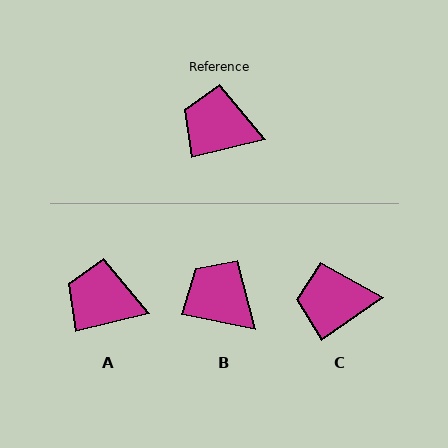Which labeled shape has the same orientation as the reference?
A.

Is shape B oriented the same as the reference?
No, it is off by about 25 degrees.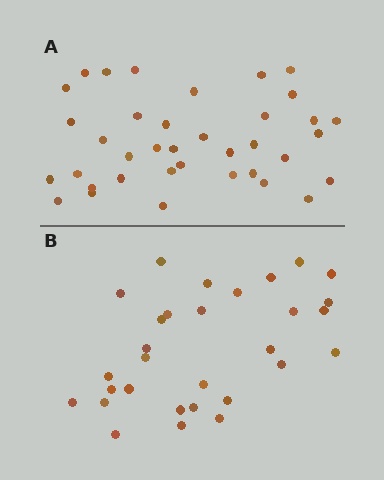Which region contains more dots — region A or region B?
Region A (the top region) has more dots.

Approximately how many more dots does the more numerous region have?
Region A has roughly 8 or so more dots than region B.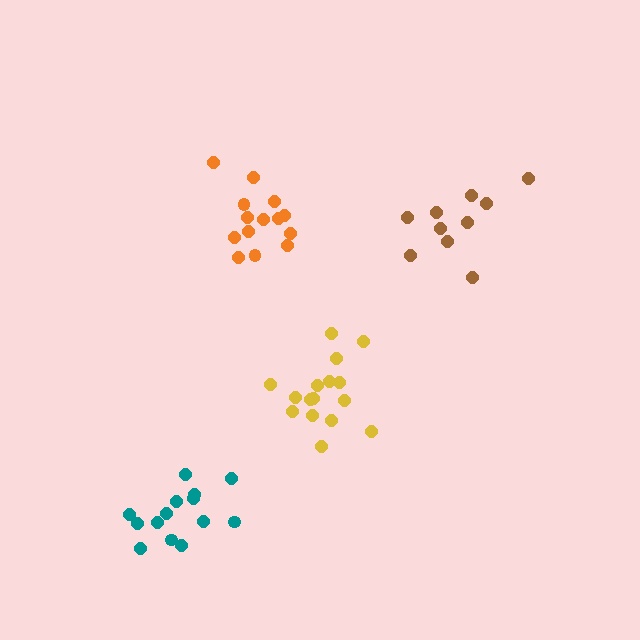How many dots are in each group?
Group 1: 10 dots, Group 2: 14 dots, Group 3: 16 dots, Group 4: 14 dots (54 total).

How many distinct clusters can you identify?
There are 4 distinct clusters.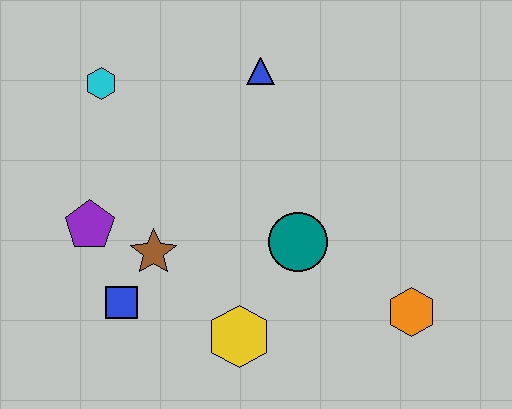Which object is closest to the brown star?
The blue square is closest to the brown star.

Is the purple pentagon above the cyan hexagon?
No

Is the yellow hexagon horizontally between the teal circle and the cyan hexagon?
Yes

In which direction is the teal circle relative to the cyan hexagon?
The teal circle is to the right of the cyan hexagon.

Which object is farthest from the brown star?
The orange hexagon is farthest from the brown star.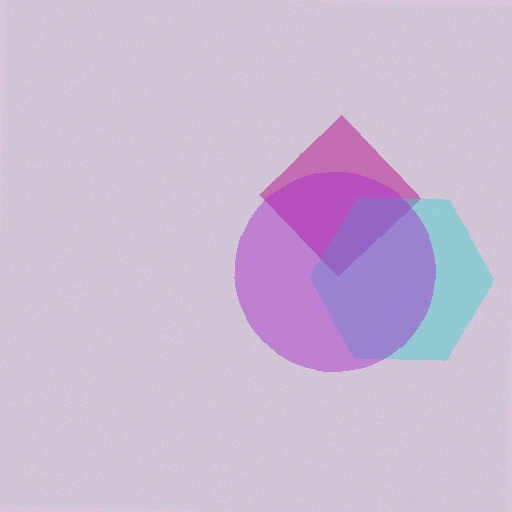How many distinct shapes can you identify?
There are 3 distinct shapes: a magenta diamond, a cyan hexagon, a purple circle.